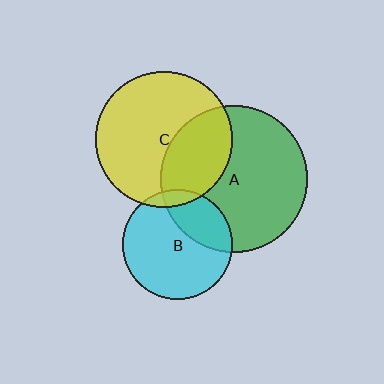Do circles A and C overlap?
Yes.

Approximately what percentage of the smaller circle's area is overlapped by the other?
Approximately 35%.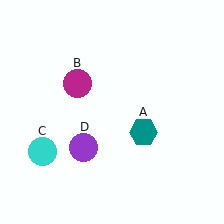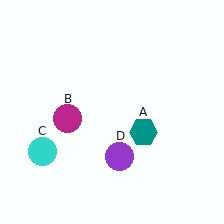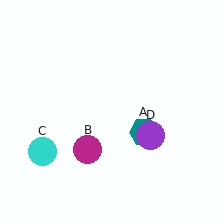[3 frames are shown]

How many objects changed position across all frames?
2 objects changed position: magenta circle (object B), purple circle (object D).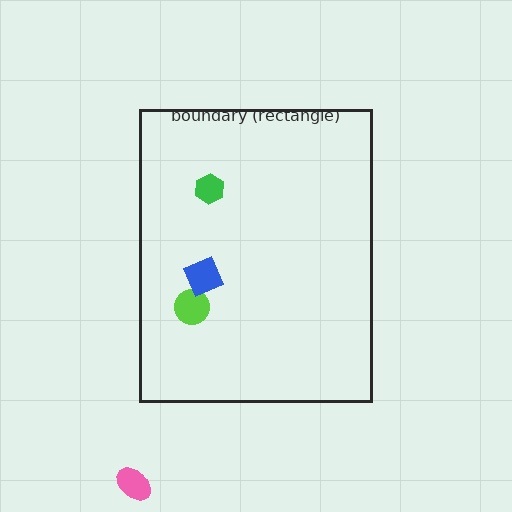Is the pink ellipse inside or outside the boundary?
Outside.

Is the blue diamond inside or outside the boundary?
Inside.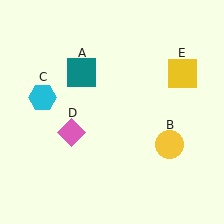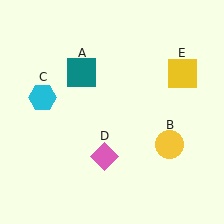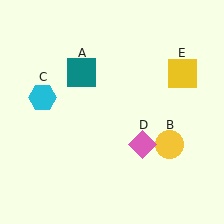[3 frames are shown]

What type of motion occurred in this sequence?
The pink diamond (object D) rotated counterclockwise around the center of the scene.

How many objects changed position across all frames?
1 object changed position: pink diamond (object D).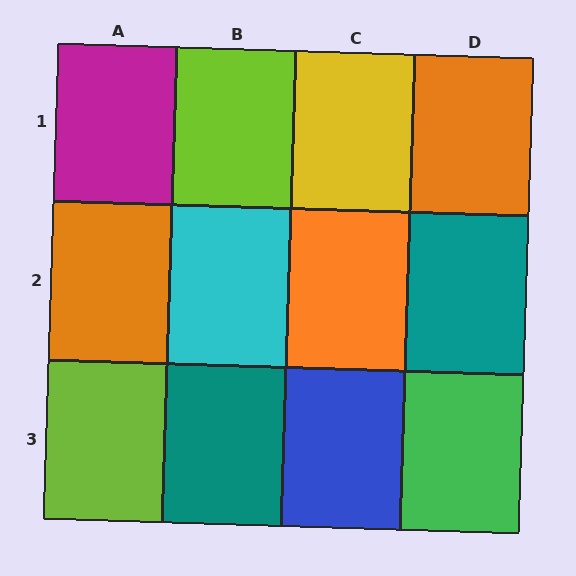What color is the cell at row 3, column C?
Blue.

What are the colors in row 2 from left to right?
Orange, cyan, orange, teal.